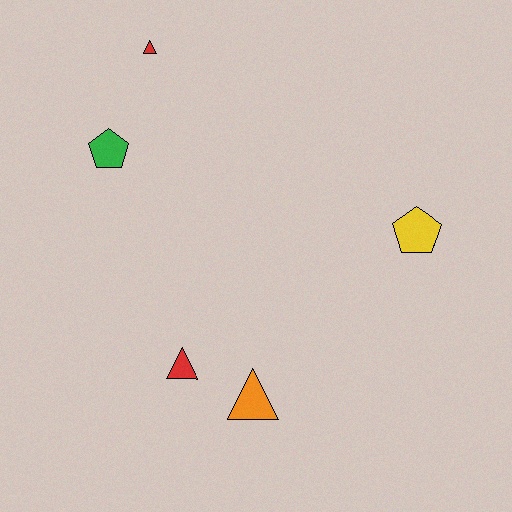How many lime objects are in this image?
There are no lime objects.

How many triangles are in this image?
There are 3 triangles.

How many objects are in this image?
There are 5 objects.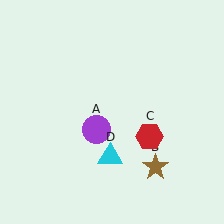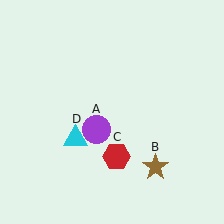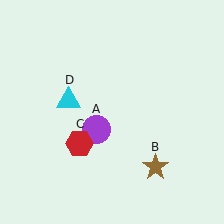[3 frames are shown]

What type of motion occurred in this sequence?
The red hexagon (object C), cyan triangle (object D) rotated clockwise around the center of the scene.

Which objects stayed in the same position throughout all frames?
Purple circle (object A) and brown star (object B) remained stationary.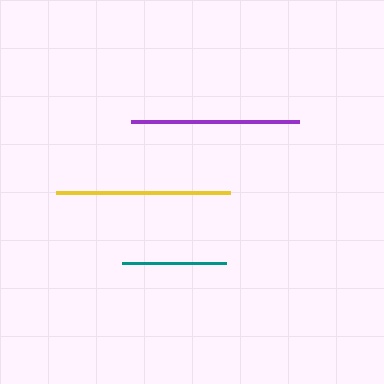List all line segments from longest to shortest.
From longest to shortest: yellow, purple, teal.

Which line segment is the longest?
The yellow line is the longest at approximately 173 pixels.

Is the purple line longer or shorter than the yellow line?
The yellow line is longer than the purple line.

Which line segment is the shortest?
The teal line is the shortest at approximately 103 pixels.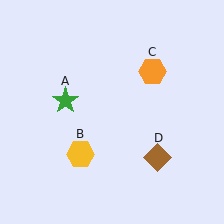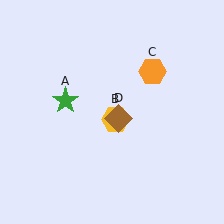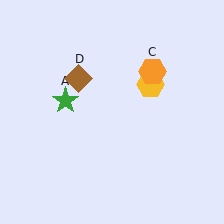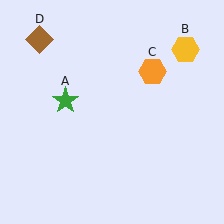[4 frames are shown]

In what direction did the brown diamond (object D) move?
The brown diamond (object D) moved up and to the left.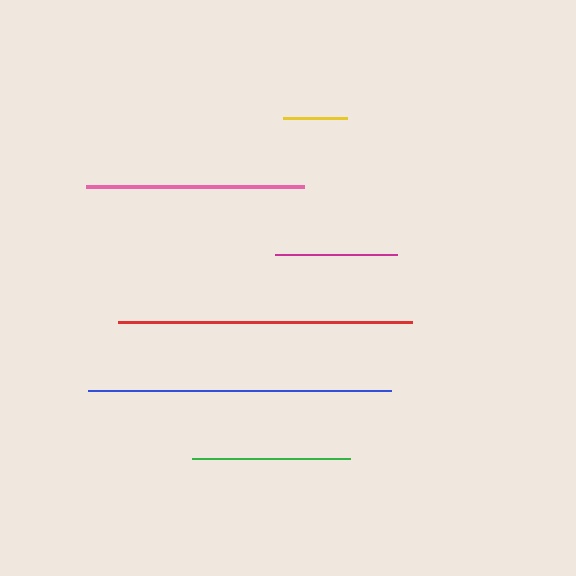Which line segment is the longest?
The blue line is the longest at approximately 304 pixels.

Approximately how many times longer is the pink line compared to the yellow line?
The pink line is approximately 3.4 times the length of the yellow line.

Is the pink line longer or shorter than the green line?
The pink line is longer than the green line.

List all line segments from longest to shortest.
From longest to shortest: blue, red, pink, green, magenta, yellow.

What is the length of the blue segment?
The blue segment is approximately 304 pixels long.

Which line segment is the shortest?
The yellow line is the shortest at approximately 64 pixels.